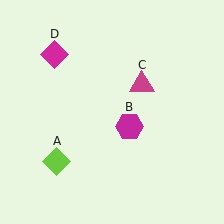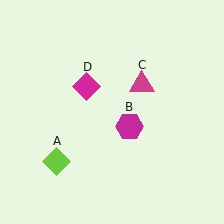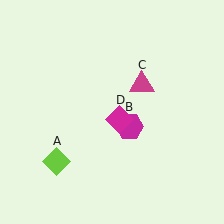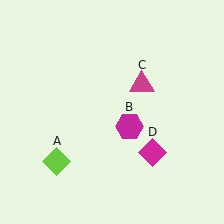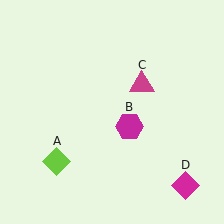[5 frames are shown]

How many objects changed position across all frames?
1 object changed position: magenta diamond (object D).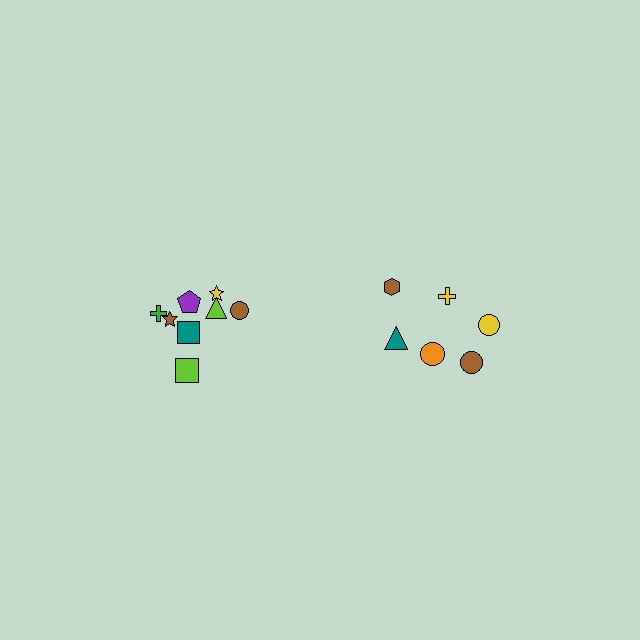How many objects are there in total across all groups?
There are 14 objects.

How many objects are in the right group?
There are 6 objects.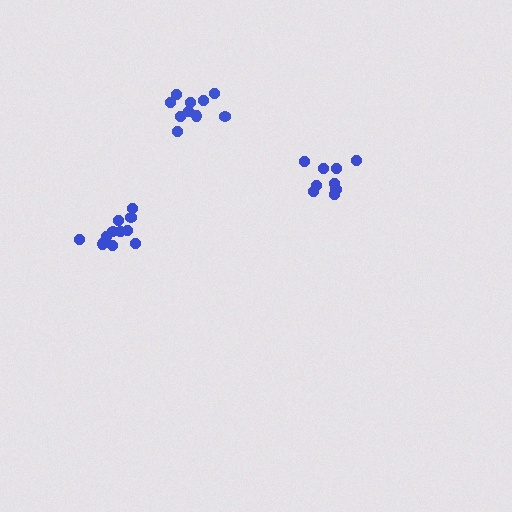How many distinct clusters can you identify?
There are 3 distinct clusters.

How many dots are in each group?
Group 1: 11 dots, Group 2: 9 dots, Group 3: 10 dots (30 total).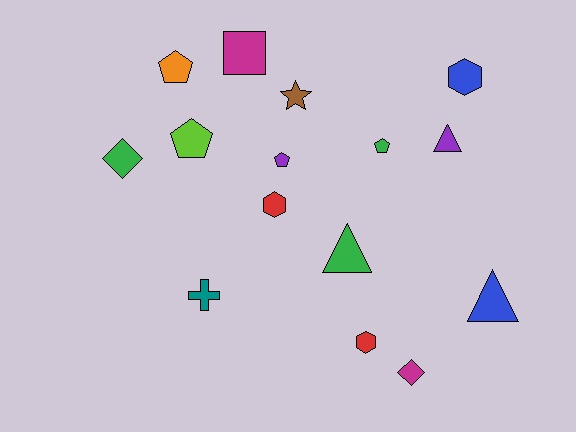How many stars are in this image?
There is 1 star.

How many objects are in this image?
There are 15 objects.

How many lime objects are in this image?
There is 1 lime object.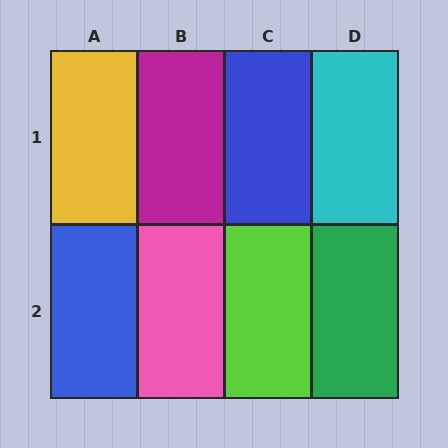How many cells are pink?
1 cell is pink.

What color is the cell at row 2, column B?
Pink.